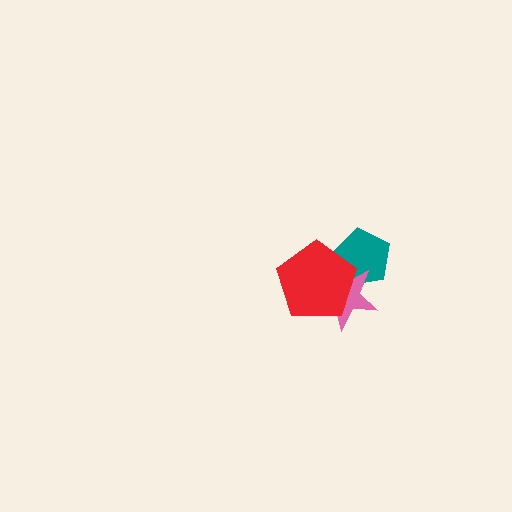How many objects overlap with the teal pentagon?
2 objects overlap with the teal pentagon.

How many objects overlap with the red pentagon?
2 objects overlap with the red pentagon.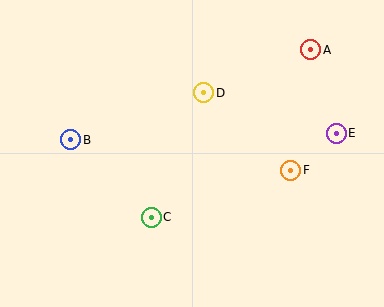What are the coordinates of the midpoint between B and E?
The midpoint between B and E is at (204, 137).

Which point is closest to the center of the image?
Point D at (204, 93) is closest to the center.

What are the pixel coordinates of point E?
Point E is at (336, 133).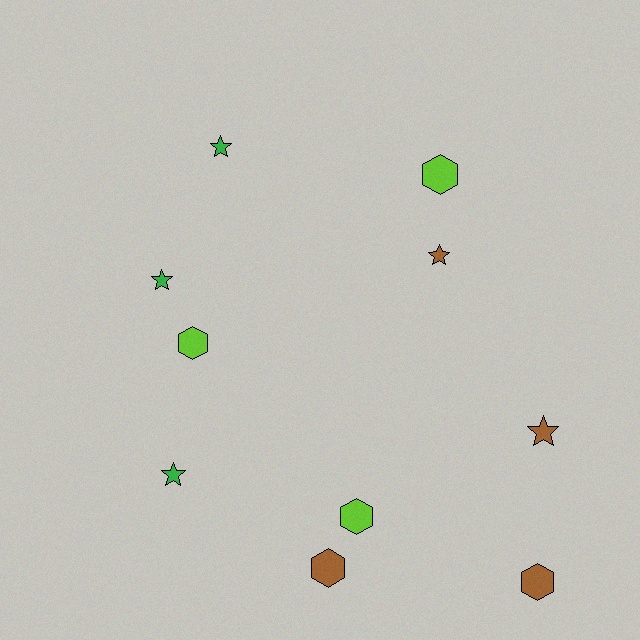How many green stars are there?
There are 3 green stars.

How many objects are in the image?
There are 10 objects.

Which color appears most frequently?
Brown, with 4 objects.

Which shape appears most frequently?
Star, with 5 objects.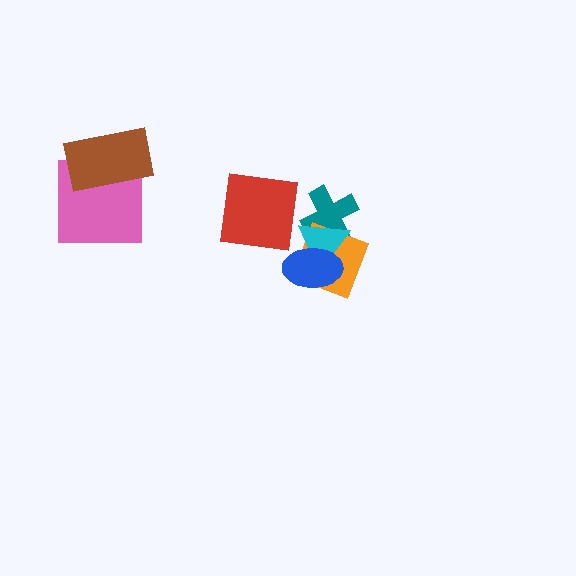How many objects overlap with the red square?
1 object overlaps with the red square.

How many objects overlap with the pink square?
1 object overlaps with the pink square.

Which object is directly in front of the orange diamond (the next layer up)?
The cyan triangle is directly in front of the orange diamond.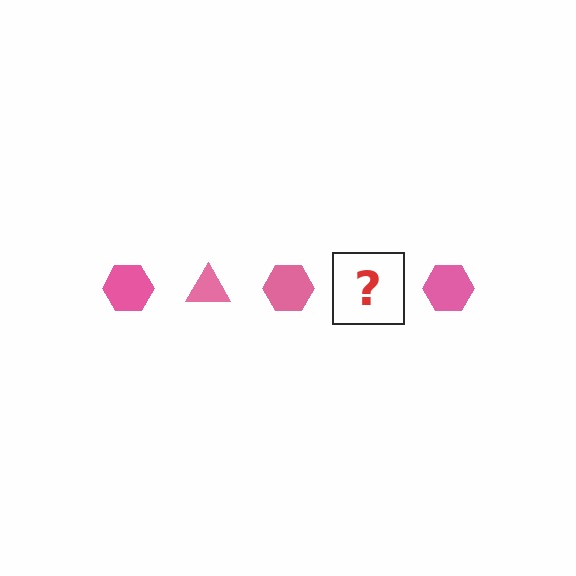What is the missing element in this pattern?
The missing element is a pink triangle.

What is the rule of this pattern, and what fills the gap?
The rule is that the pattern cycles through hexagon, triangle shapes in pink. The gap should be filled with a pink triangle.